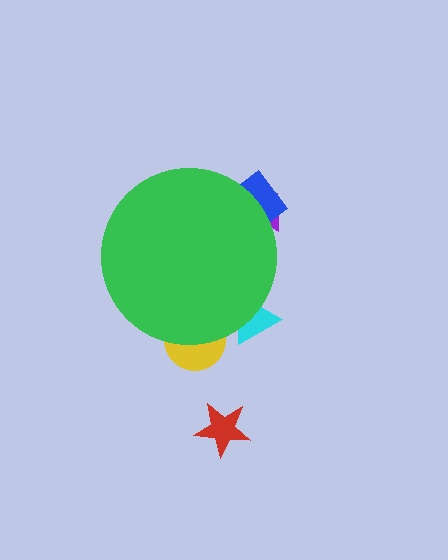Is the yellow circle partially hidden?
Yes, the yellow circle is partially hidden behind the green circle.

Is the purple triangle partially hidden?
Yes, the purple triangle is partially hidden behind the green circle.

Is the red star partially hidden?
No, the red star is fully visible.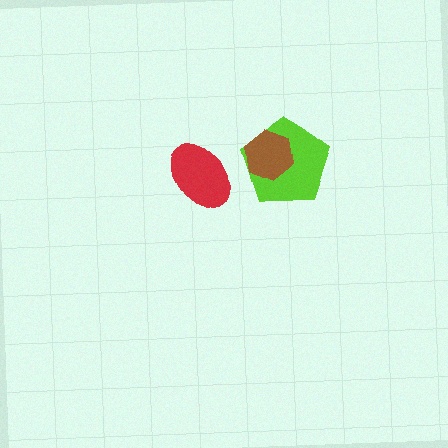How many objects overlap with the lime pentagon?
1 object overlaps with the lime pentagon.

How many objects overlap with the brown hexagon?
1 object overlaps with the brown hexagon.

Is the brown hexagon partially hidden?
No, no other shape covers it.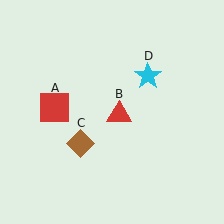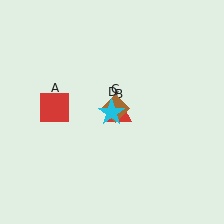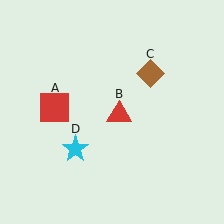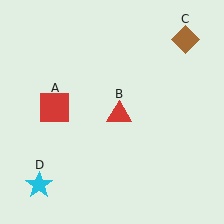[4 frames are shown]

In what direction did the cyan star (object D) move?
The cyan star (object D) moved down and to the left.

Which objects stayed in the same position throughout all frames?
Red square (object A) and red triangle (object B) remained stationary.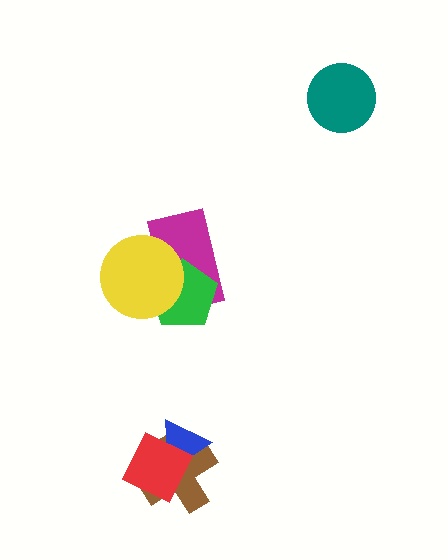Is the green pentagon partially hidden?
Yes, it is partially covered by another shape.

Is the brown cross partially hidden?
Yes, it is partially covered by another shape.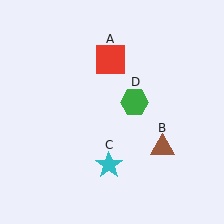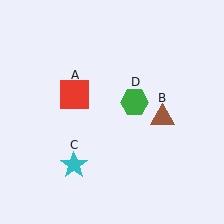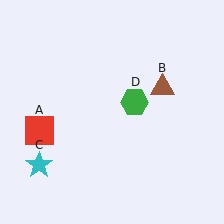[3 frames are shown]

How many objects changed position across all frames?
3 objects changed position: red square (object A), brown triangle (object B), cyan star (object C).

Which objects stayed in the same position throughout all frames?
Green hexagon (object D) remained stationary.